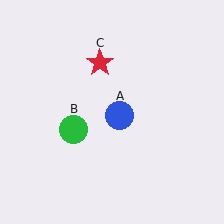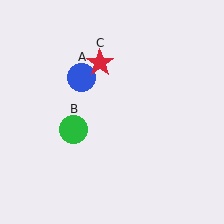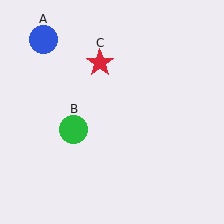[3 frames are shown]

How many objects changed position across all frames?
1 object changed position: blue circle (object A).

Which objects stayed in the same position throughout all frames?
Green circle (object B) and red star (object C) remained stationary.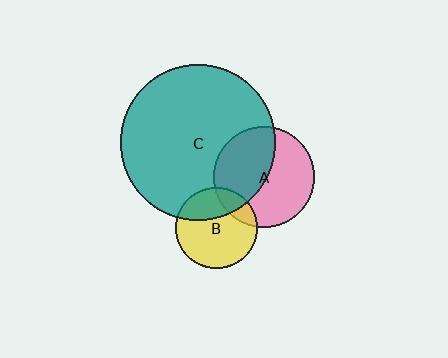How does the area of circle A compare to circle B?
Approximately 1.5 times.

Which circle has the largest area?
Circle C (teal).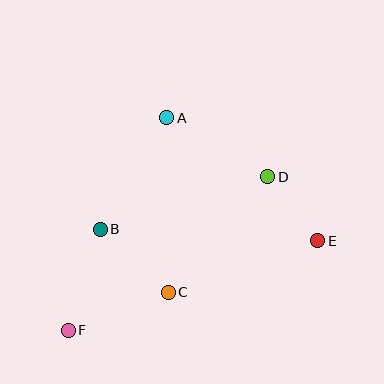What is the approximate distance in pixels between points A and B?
The distance between A and B is approximately 130 pixels.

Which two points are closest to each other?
Points D and E are closest to each other.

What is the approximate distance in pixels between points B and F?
The distance between B and F is approximately 106 pixels.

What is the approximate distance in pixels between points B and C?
The distance between B and C is approximately 92 pixels.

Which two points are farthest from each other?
Points E and F are farthest from each other.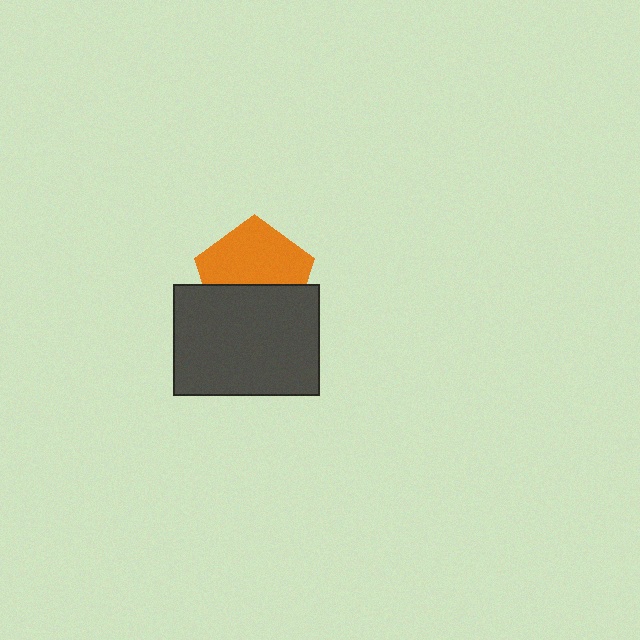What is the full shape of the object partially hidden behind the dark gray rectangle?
The partially hidden object is an orange pentagon.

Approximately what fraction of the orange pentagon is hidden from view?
Roughly 43% of the orange pentagon is hidden behind the dark gray rectangle.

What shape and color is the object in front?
The object in front is a dark gray rectangle.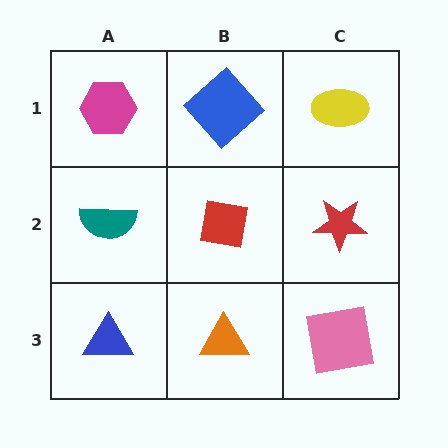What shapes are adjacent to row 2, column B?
A blue diamond (row 1, column B), an orange triangle (row 3, column B), a teal semicircle (row 2, column A), a red star (row 2, column C).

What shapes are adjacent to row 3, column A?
A teal semicircle (row 2, column A), an orange triangle (row 3, column B).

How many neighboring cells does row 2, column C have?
3.